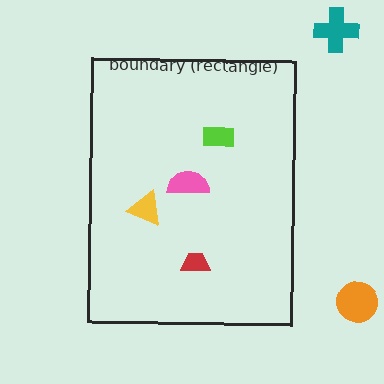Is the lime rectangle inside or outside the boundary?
Inside.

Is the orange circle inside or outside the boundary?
Outside.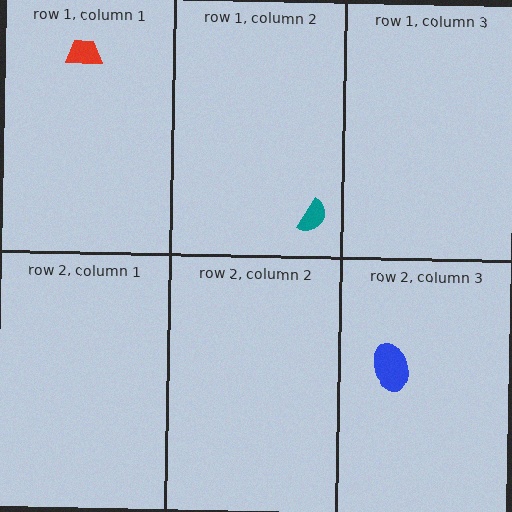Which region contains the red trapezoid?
The row 1, column 1 region.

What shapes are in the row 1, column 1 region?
The red trapezoid.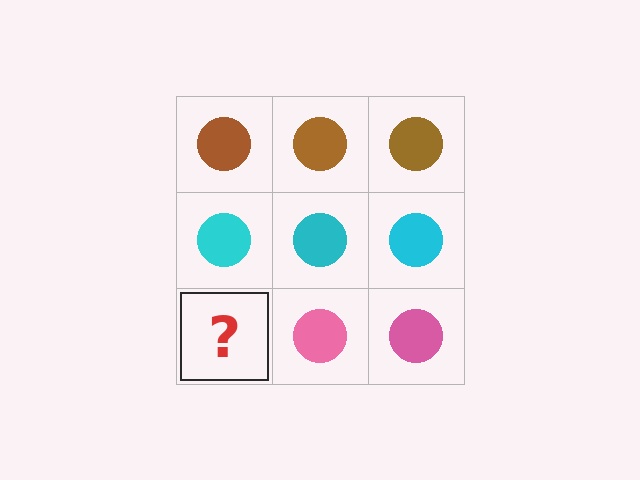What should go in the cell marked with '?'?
The missing cell should contain a pink circle.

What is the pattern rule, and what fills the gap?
The rule is that each row has a consistent color. The gap should be filled with a pink circle.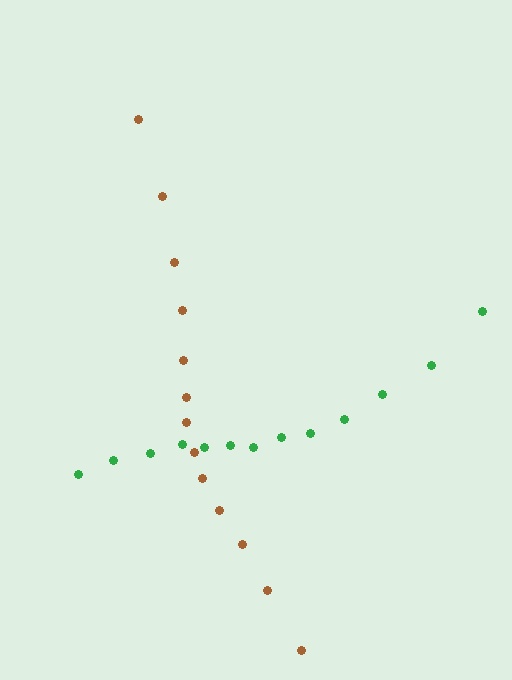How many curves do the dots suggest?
There are 2 distinct paths.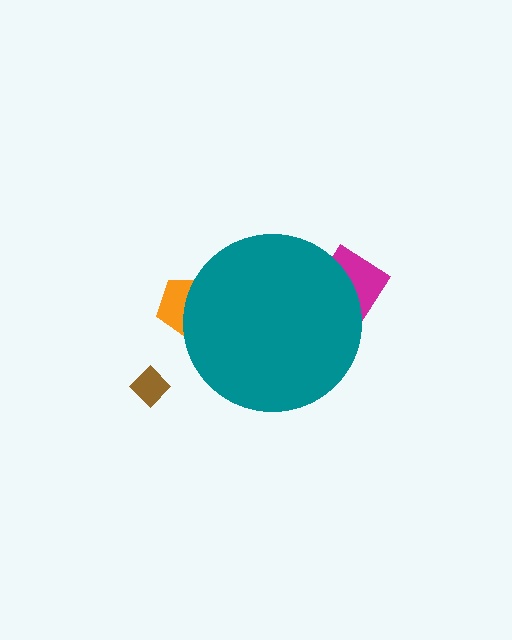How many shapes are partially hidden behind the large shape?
2 shapes are partially hidden.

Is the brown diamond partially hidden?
No, the brown diamond is fully visible.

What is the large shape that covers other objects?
A teal circle.